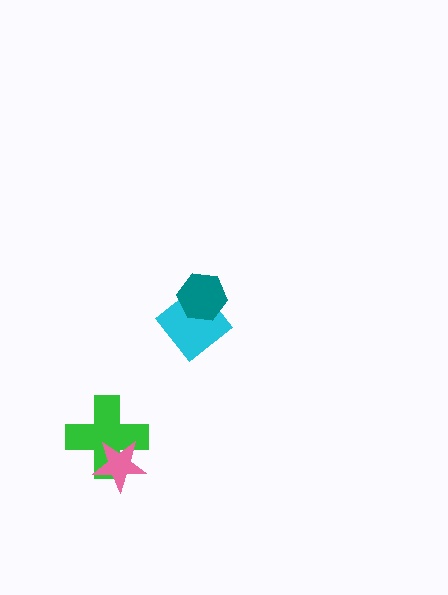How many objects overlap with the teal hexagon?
1 object overlaps with the teal hexagon.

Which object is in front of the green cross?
The pink star is in front of the green cross.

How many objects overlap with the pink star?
1 object overlaps with the pink star.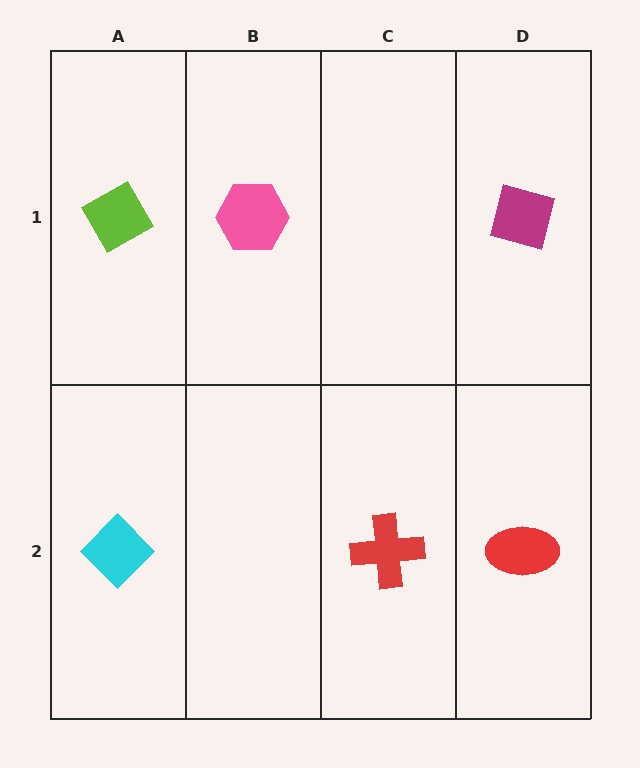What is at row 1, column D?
A magenta square.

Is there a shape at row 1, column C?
No, that cell is empty.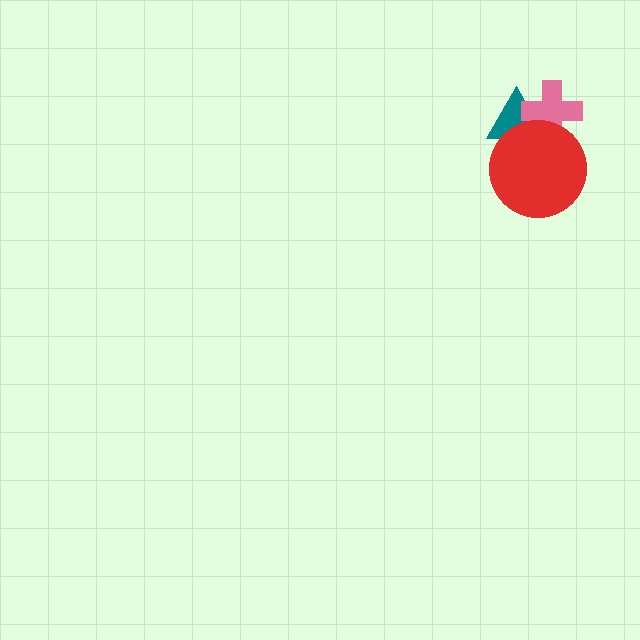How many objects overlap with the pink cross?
2 objects overlap with the pink cross.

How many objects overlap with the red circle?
2 objects overlap with the red circle.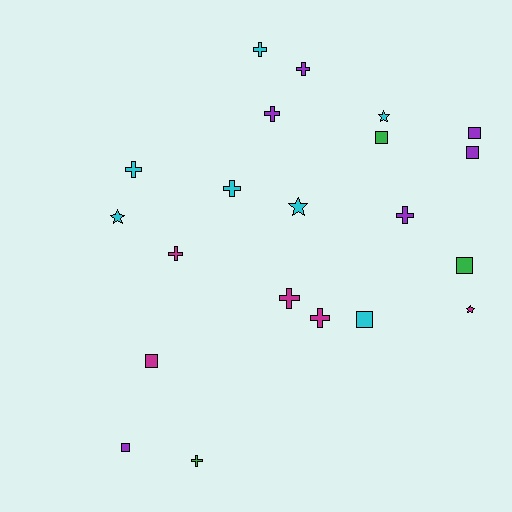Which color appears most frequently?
Cyan, with 7 objects.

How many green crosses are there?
There is 1 green cross.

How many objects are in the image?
There are 21 objects.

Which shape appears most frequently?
Cross, with 10 objects.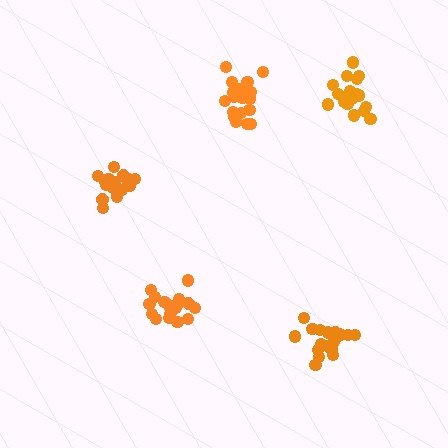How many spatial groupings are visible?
There are 5 spatial groupings.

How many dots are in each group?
Group 1: 20 dots, Group 2: 20 dots, Group 3: 17 dots, Group 4: 19 dots, Group 5: 21 dots (97 total).